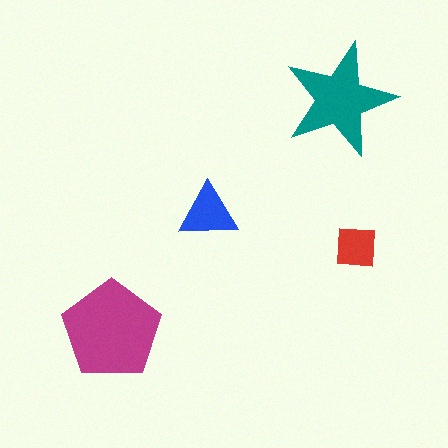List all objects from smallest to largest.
The red square, the blue triangle, the teal star, the magenta pentagon.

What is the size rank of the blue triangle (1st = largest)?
3rd.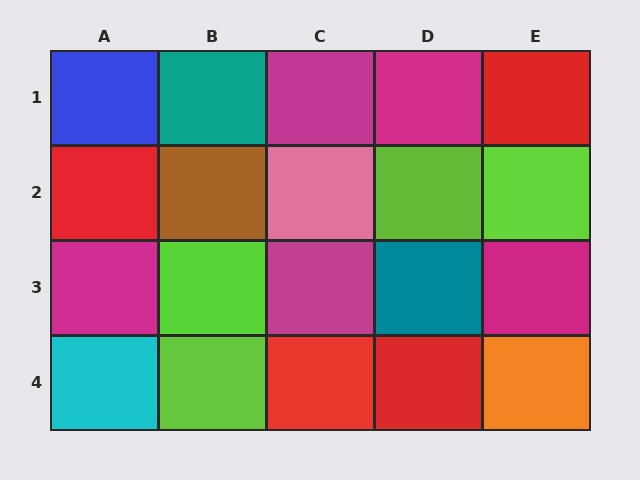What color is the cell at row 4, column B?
Lime.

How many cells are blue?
1 cell is blue.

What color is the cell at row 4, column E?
Orange.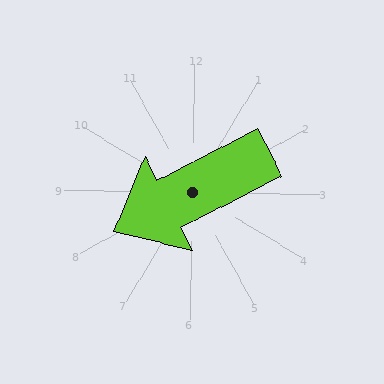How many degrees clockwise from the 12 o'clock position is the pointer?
Approximately 242 degrees.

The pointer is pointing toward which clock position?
Roughly 8 o'clock.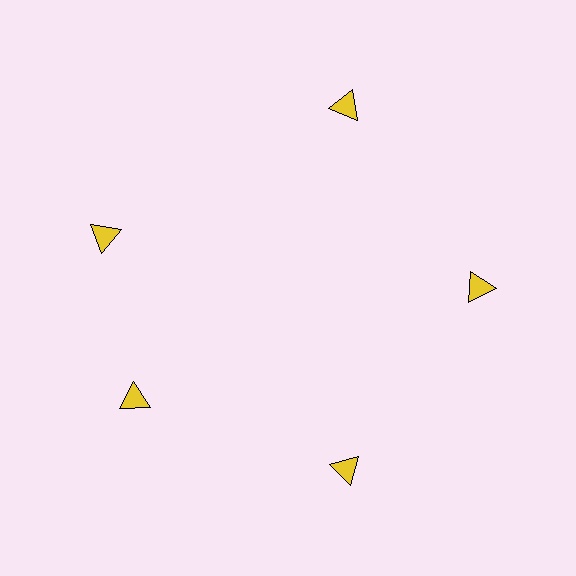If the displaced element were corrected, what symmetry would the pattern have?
It would have 5-fold rotational symmetry — the pattern would map onto itself every 72 degrees.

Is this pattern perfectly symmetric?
No. The 5 yellow triangles are arranged in a ring, but one element near the 10 o'clock position is rotated out of alignment along the ring, breaking the 5-fold rotational symmetry.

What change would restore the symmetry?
The symmetry would be restored by rotating it back into even spacing with its neighbors so that all 5 triangles sit at equal angles and equal distance from the center.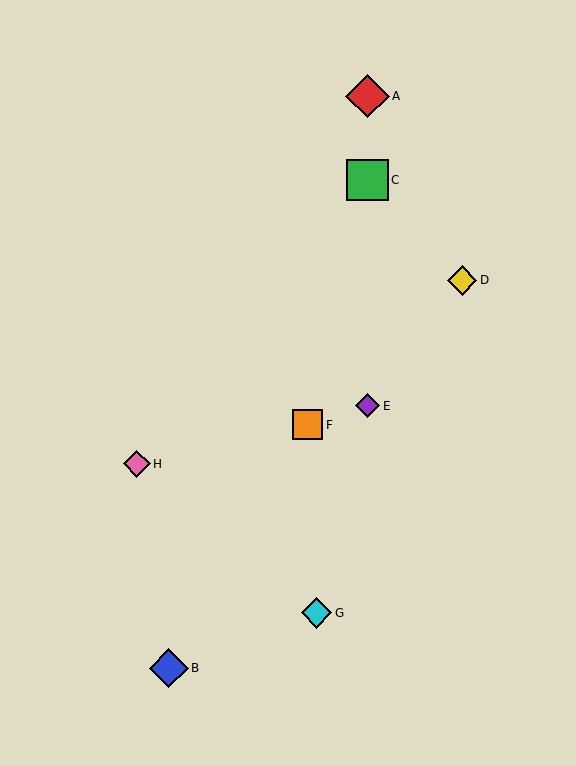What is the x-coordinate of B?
Object B is at x≈169.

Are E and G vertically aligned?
No, E is at x≈368 and G is at x≈316.